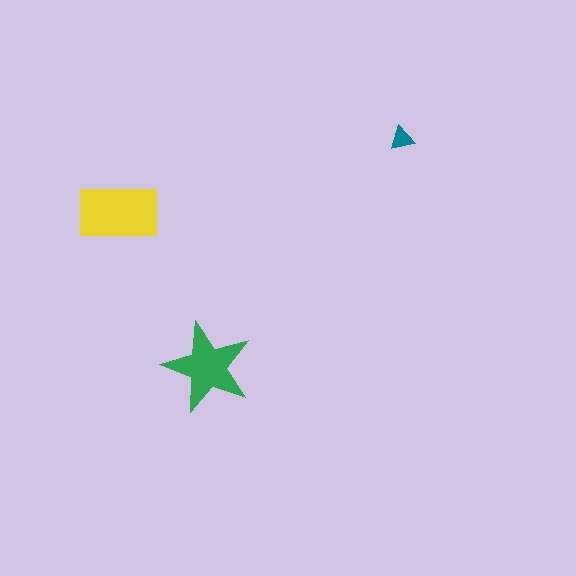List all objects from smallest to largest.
The teal triangle, the green star, the yellow rectangle.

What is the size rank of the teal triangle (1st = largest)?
3rd.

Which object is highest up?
The teal triangle is topmost.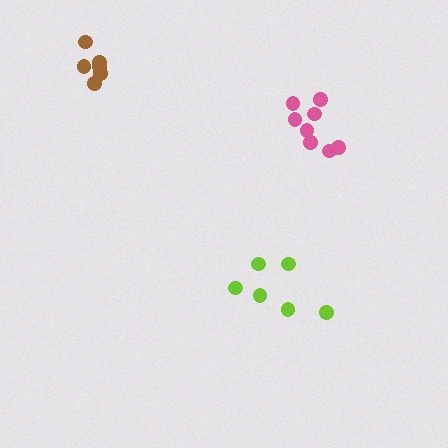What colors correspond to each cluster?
The clusters are colored: pink, lime, brown.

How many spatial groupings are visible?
There are 3 spatial groupings.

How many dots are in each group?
Group 1: 8 dots, Group 2: 6 dots, Group 3: 6 dots (20 total).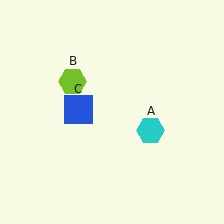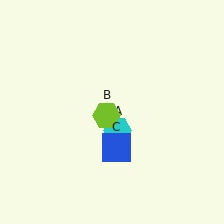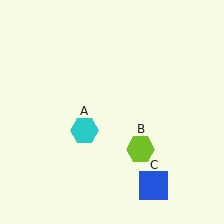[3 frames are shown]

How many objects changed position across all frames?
3 objects changed position: cyan hexagon (object A), lime hexagon (object B), blue square (object C).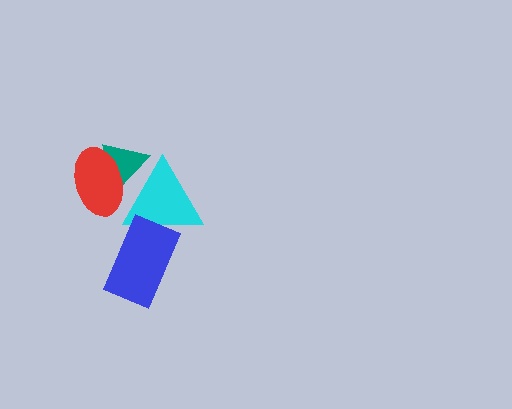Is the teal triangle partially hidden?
Yes, it is partially covered by another shape.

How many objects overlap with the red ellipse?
2 objects overlap with the red ellipse.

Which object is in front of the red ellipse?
The cyan triangle is in front of the red ellipse.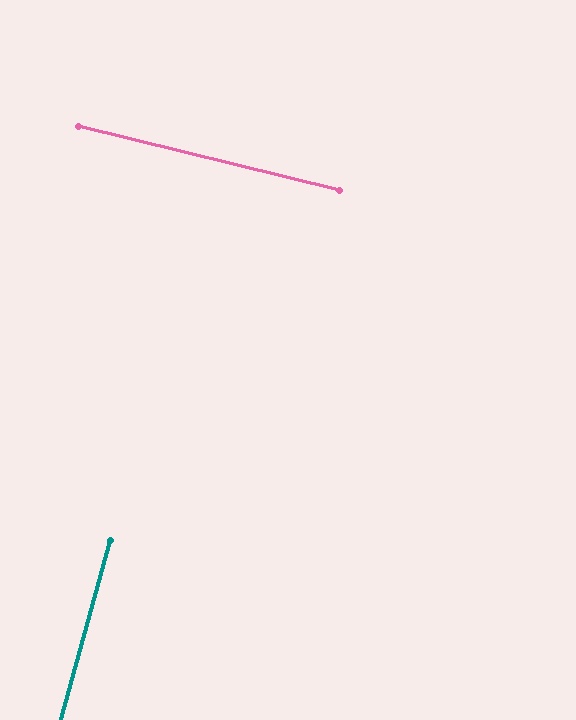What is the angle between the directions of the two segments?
Approximately 88 degrees.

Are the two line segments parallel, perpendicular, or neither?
Perpendicular — they meet at approximately 88°.